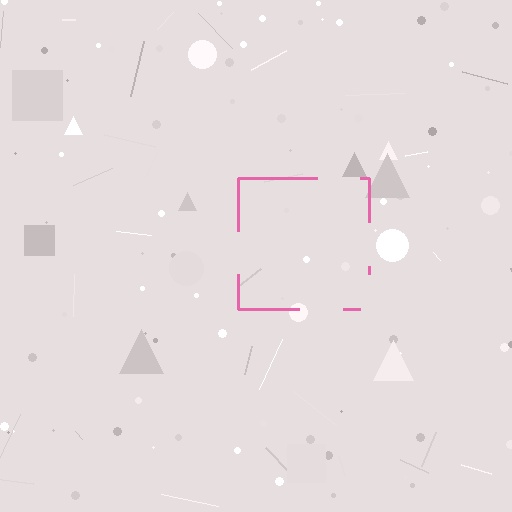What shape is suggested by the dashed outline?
The dashed outline suggests a square.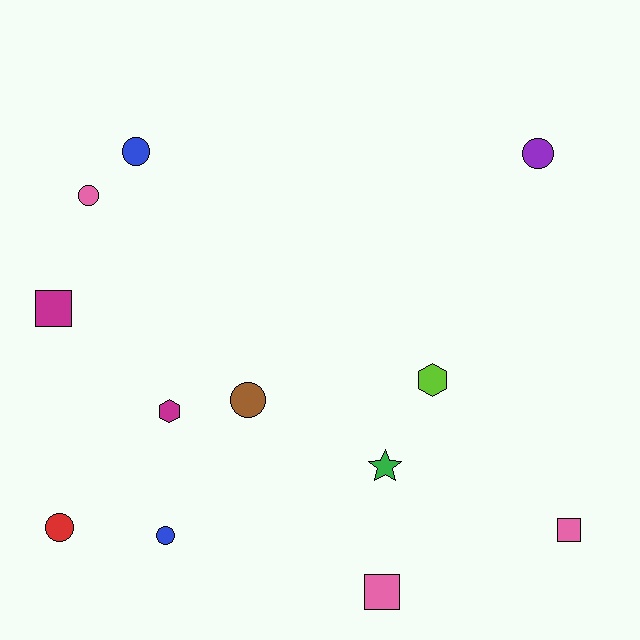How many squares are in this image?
There are 3 squares.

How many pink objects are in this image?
There are 3 pink objects.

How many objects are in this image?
There are 12 objects.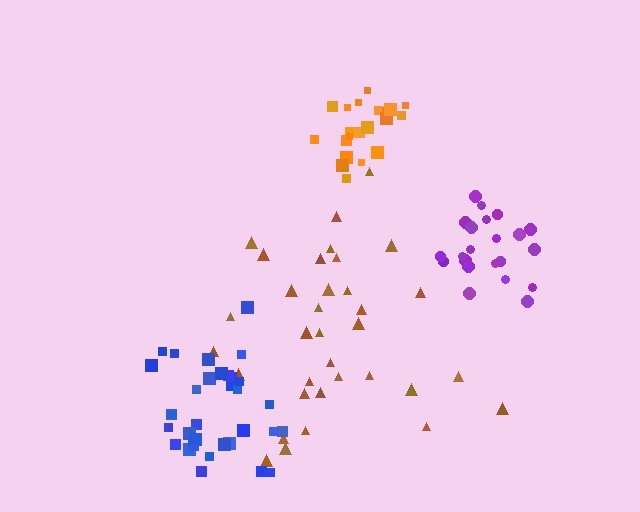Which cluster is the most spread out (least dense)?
Brown.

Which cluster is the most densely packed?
Orange.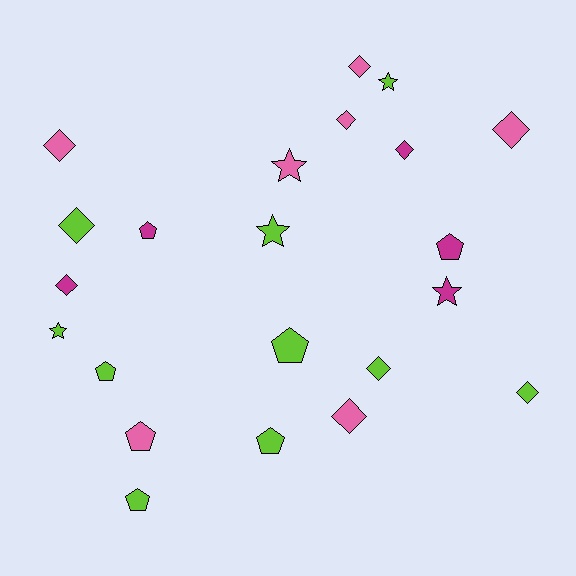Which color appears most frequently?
Lime, with 10 objects.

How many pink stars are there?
There is 1 pink star.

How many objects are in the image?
There are 22 objects.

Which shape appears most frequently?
Diamond, with 10 objects.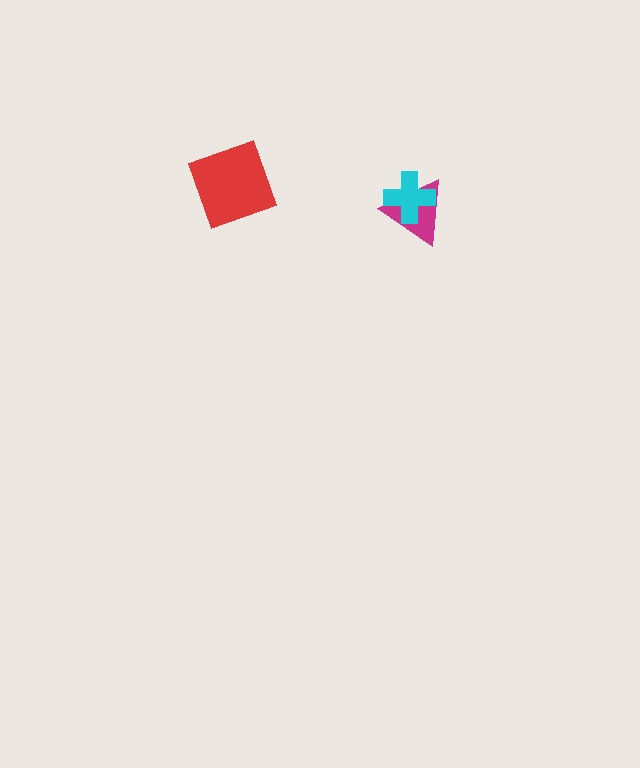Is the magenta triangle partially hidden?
Yes, it is partially covered by another shape.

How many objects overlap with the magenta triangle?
1 object overlaps with the magenta triangle.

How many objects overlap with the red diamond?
0 objects overlap with the red diamond.